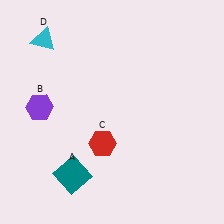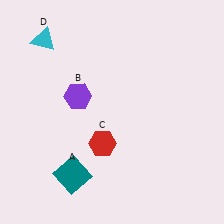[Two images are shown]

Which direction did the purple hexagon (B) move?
The purple hexagon (B) moved right.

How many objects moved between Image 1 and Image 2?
1 object moved between the two images.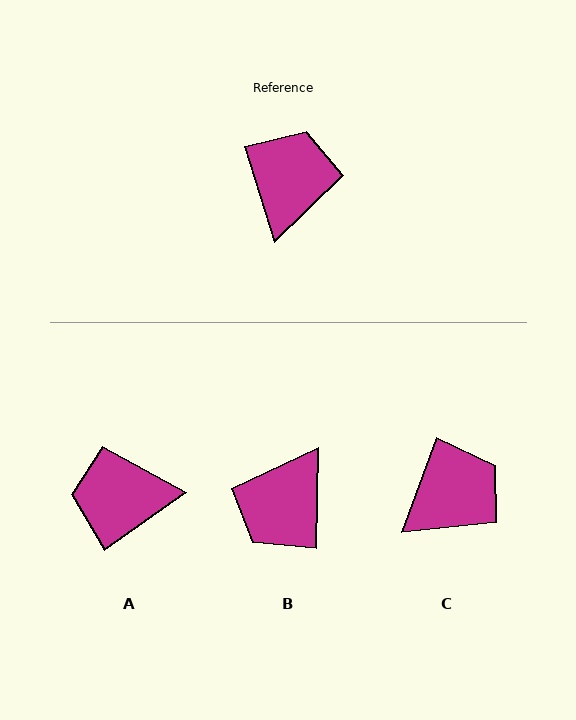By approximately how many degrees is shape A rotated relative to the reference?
Approximately 107 degrees counter-clockwise.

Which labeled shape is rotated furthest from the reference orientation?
B, about 161 degrees away.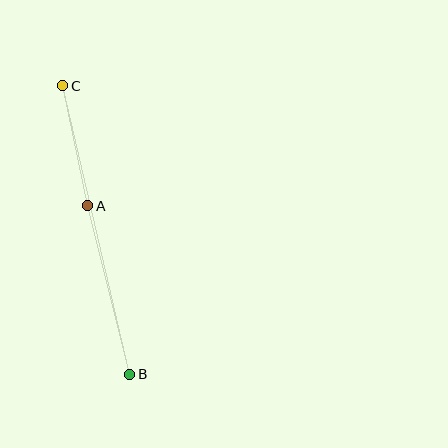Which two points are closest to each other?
Points A and C are closest to each other.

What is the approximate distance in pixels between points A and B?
The distance between A and B is approximately 173 pixels.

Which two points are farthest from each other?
Points B and C are farthest from each other.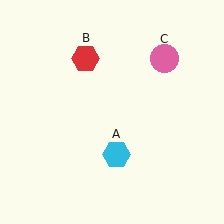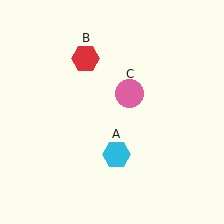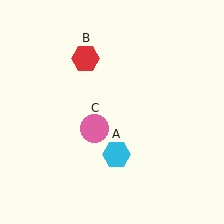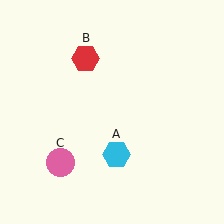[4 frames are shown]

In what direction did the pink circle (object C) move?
The pink circle (object C) moved down and to the left.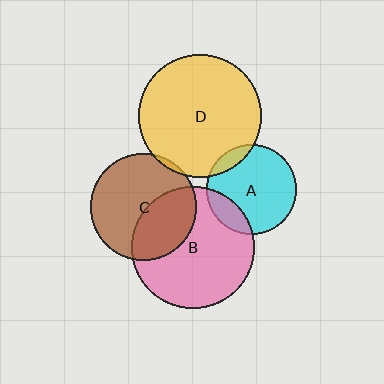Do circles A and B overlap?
Yes.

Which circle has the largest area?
Circle D (yellow).